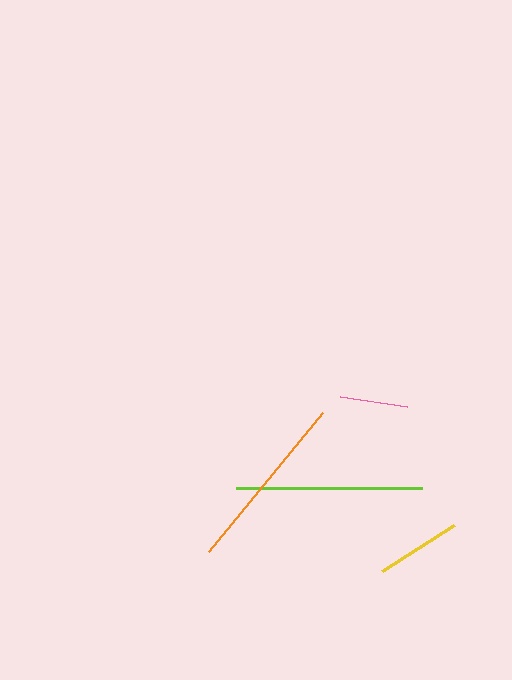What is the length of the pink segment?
The pink segment is approximately 69 pixels long.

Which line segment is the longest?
The lime line is the longest at approximately 187 pixels.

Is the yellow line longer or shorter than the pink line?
The yellow line is longer than the pink line.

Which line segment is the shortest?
The pink line is the shortest at approximately 69 pixels.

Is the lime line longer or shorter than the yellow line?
The lime line is longer than the yellow line.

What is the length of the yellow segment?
The yellow segment is approximately 85 pixels long.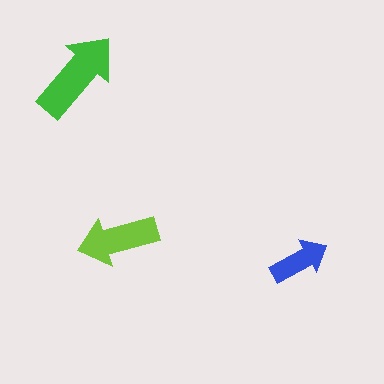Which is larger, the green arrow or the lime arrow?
The green one.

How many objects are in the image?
There are 3 objects in the image.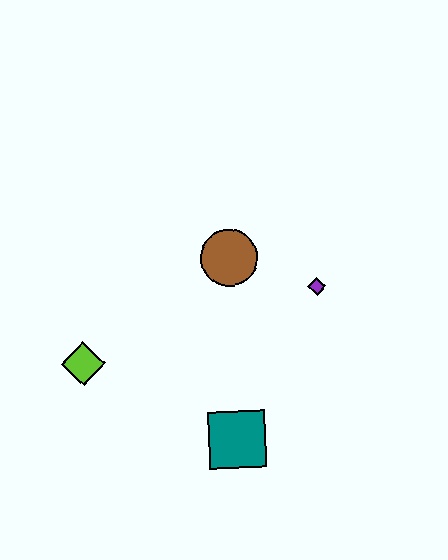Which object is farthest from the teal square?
The brown circle is farthest from the teal square.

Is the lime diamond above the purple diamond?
No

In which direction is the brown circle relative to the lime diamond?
The brown circle is to the right of the lime diamond.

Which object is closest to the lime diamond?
The teal square is closest to the lime diamond.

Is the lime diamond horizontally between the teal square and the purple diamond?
No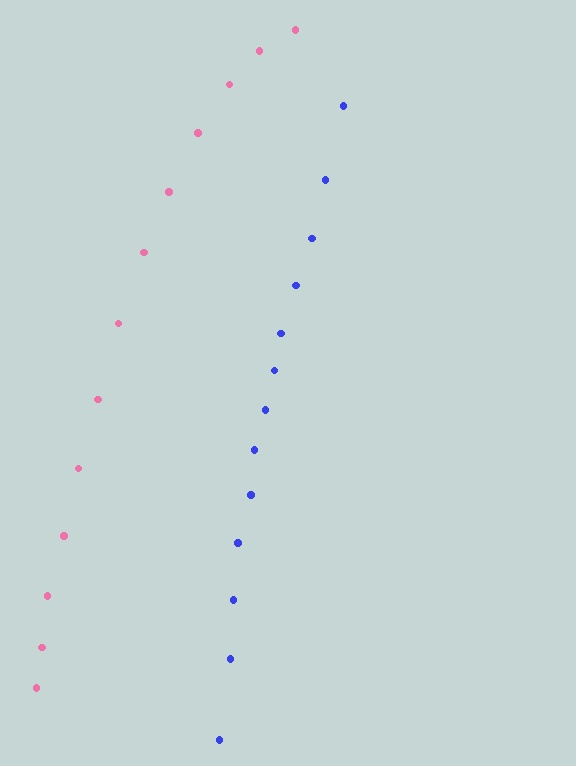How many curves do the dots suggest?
There are 2 distinct paths.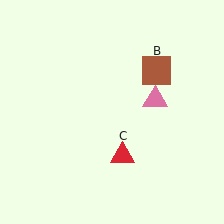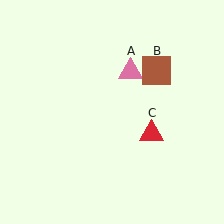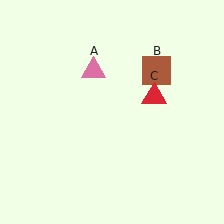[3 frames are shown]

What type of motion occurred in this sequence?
The pink triangle (object A), red triangle (object C) rotated counterclockwise around the center of the scene.